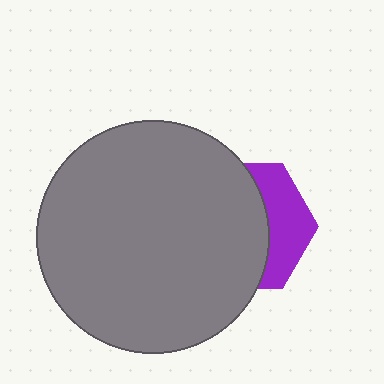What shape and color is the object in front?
The object in front is a gray circle.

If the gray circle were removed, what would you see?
You would see the complete purple hexagon.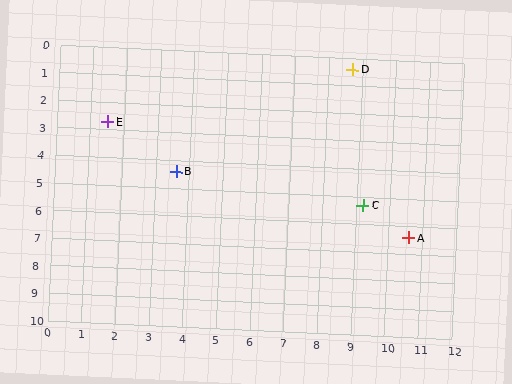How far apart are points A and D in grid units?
Points A and D are about 6.3 grid units apart.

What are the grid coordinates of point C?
Point C is at approximately (9.2, 5.3).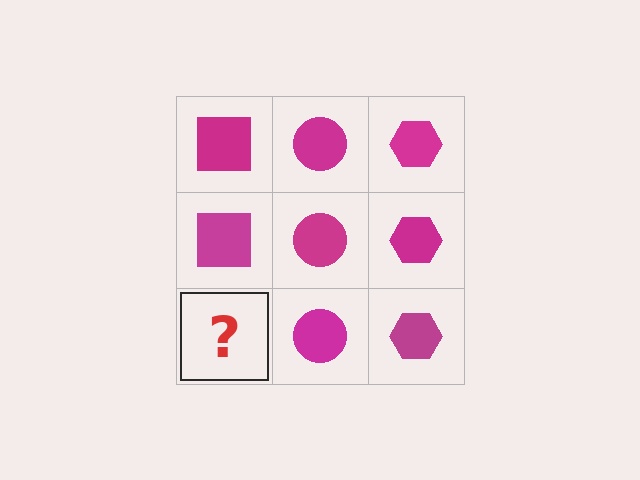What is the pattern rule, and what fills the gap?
The rule is that each column has a consistent shape. The gap should be filled with a magenta square.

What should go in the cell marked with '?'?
The missing cell should contain a magenta square.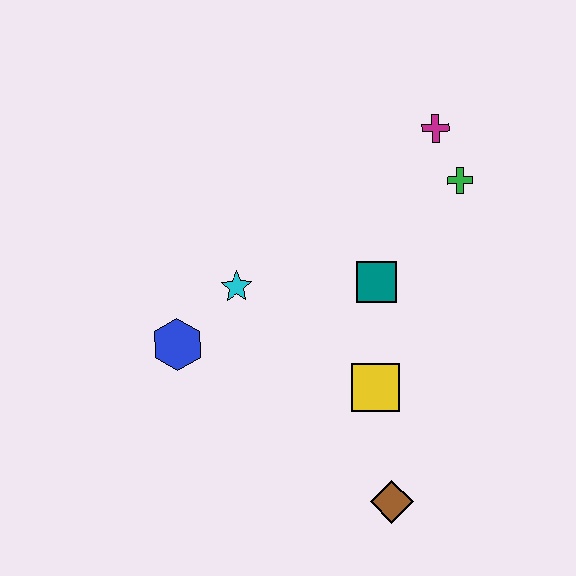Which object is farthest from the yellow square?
The magenta cross is farthest from the yellow square.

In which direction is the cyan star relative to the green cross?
The cyan star is to the left of the green cross.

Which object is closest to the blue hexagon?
The cyan star is closest to the blue hexagon.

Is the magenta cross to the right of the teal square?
Yes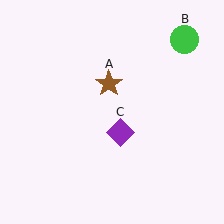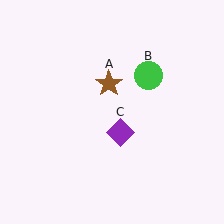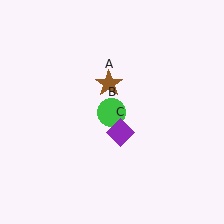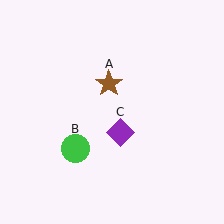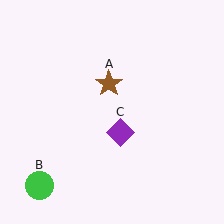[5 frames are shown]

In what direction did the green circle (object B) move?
The green circle (object B) moved down and to the left.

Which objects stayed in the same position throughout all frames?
Brown star (object A) and purple diamond (object C) remained stationary.